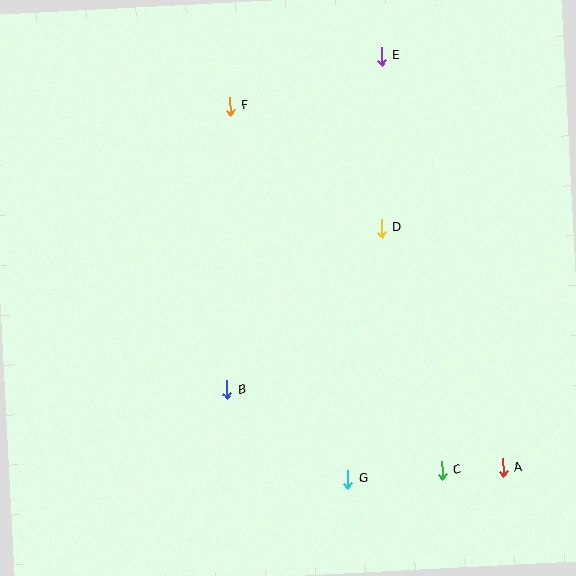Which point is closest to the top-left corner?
Point F is closest to the top-left corner.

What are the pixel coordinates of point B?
Point B is at (227, 390).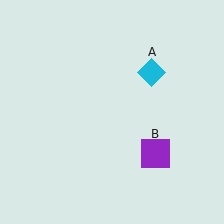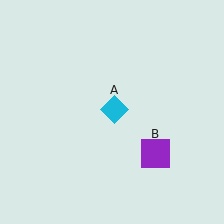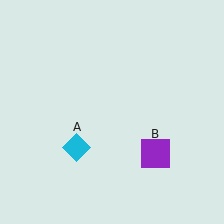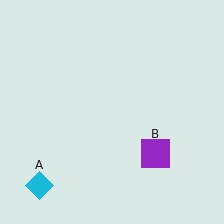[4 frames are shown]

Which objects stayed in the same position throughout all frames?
Purple square (object B) remained stationary.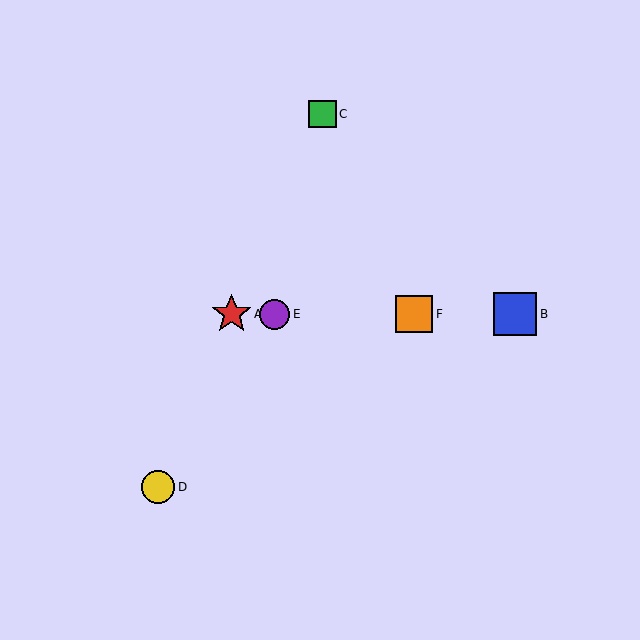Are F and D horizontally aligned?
No, F is at y≈314 and D is at y≈487.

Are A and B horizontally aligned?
Yes, both are at y≈314.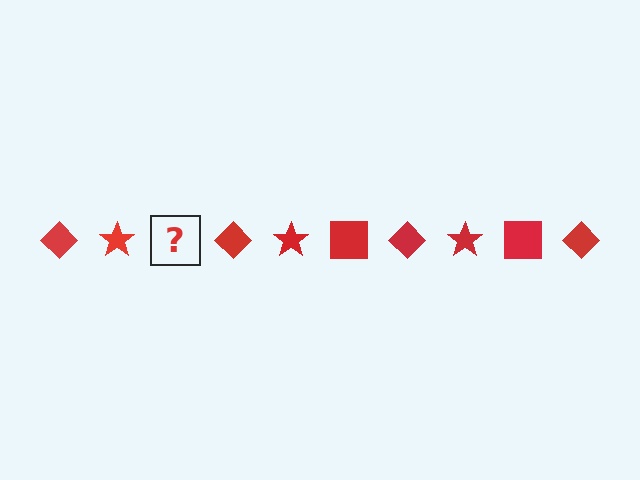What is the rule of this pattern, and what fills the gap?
The rule is that the pattern cycles through diamond, star, square shapes in red. The gap should be filled with a red square.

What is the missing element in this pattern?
The missing element is a red square.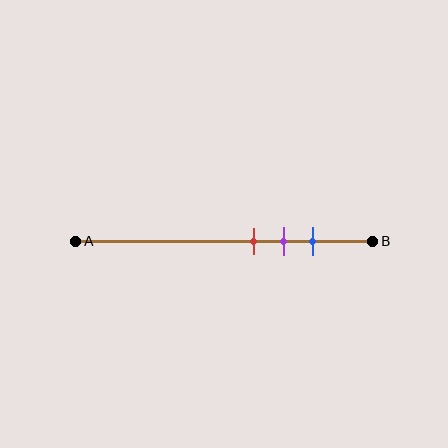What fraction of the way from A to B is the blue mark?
The blue mark is approximately 80% (0.8) of the way from A to B.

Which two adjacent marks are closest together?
The red and purple marks are the closest adjacent pair.